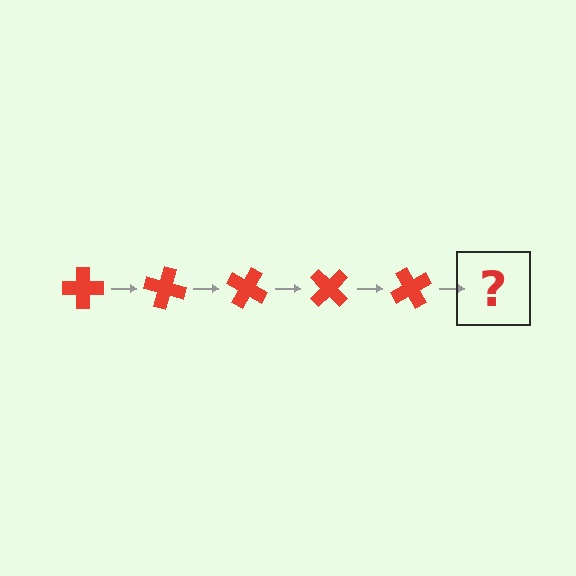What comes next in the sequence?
The next element should be a red cross rotated 75 degrees.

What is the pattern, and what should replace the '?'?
The pattern is that the cross rotates 15 degrees each step. The '?' should be a red cross rotated 75 degrees.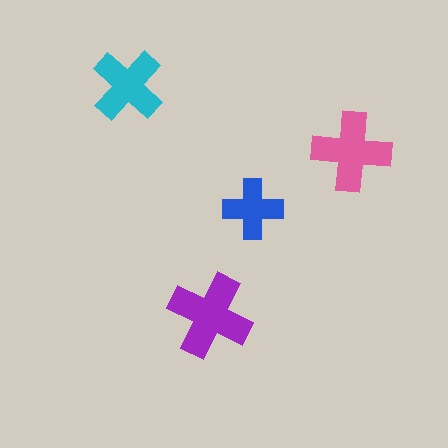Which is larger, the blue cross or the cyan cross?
The cyan one.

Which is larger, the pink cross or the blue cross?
The pink one.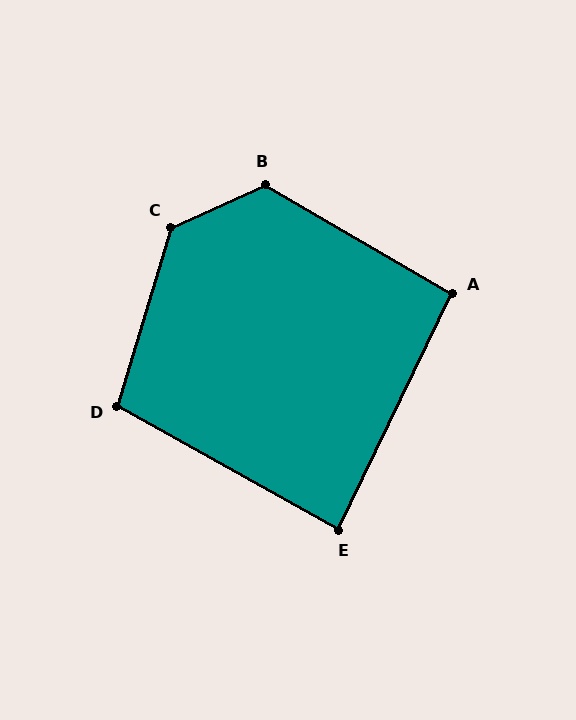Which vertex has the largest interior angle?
C, at approximately 131 degrees.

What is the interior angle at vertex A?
Approximately 94 degrees (approximately right).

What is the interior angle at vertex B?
Approximately 125 degrees (obtuse).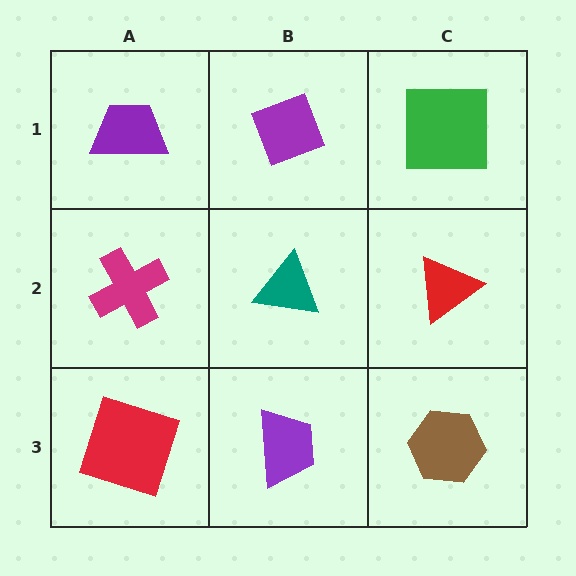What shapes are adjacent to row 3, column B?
A teal triangle (row 2, column B), a red square (row 3, column A), a brown hexagon (row 3, column C).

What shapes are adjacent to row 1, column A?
A magenta cross (row 2, column A), a purple diamond (row 1, column B).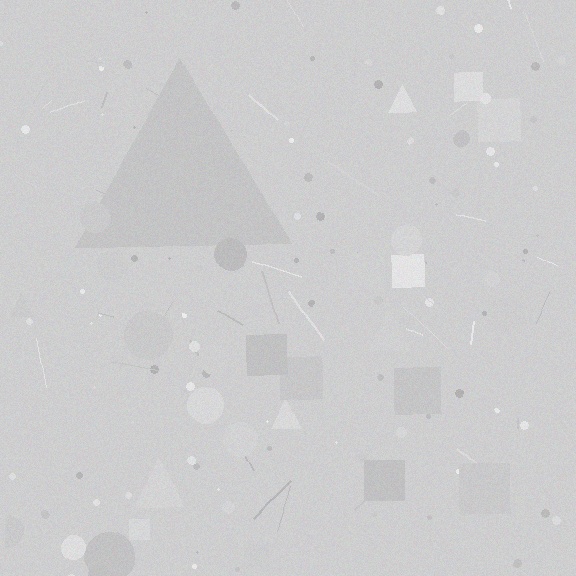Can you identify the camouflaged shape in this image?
The camouflaged shape is a triangle.